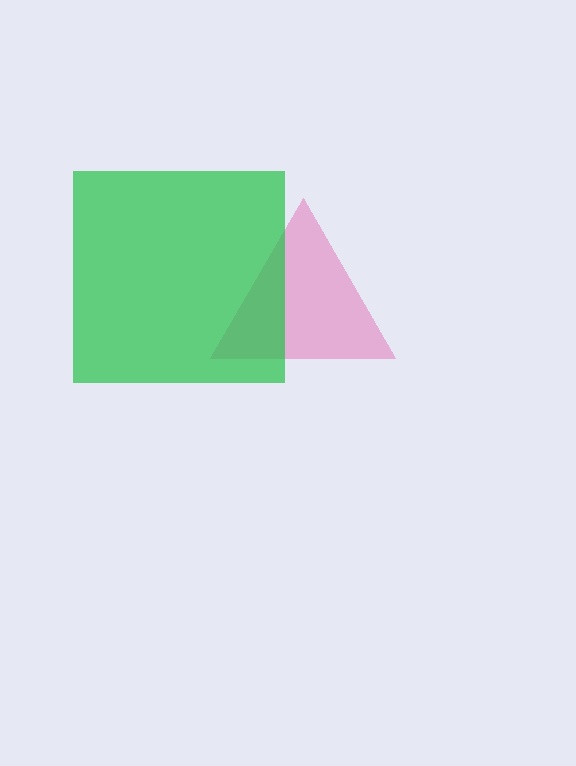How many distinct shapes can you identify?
There are 2 distinct shapes: a pink triangle, a green square.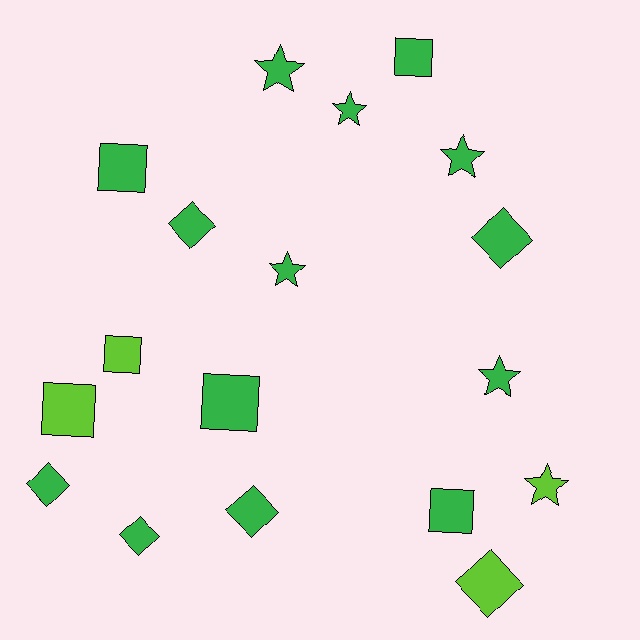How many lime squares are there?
There are 2 lime squares.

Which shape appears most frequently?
Square, with 6 objects.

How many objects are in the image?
There are 18 objects.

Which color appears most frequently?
Green, with 14 objects.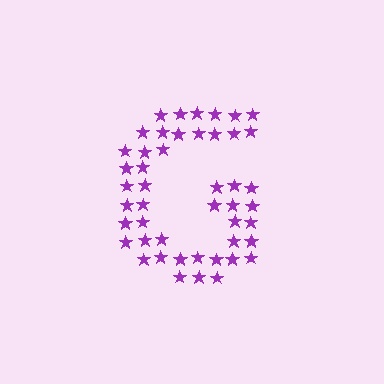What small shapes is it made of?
It is made of small stars.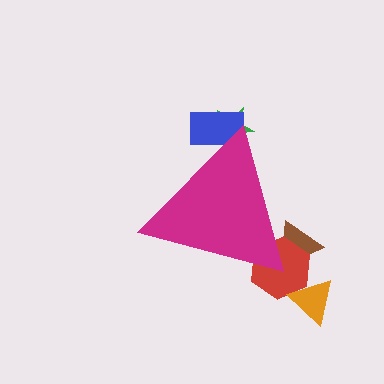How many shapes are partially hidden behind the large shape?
4 shapes are partially hidden.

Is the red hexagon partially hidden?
Yes, the red hexagon is partially hidden behind the magenta triangle.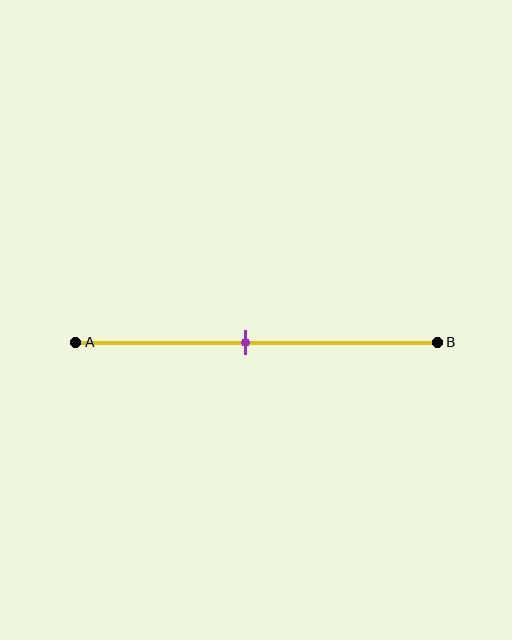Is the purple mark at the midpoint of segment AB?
No, the mark is at about 45% from A, not at the 50% midpoint.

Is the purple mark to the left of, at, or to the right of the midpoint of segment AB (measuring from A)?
The purple mark is to the left of the midpoint of segment AB.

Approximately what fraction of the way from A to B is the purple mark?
The purple mark is approximately 45% of the way from A to B.